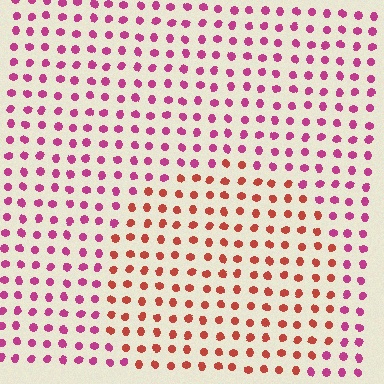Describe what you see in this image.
The image is filled with small magenta elements in a uniform arrangement. A circle-shaped region is visible where the elements are tinted to a slightly different hue, forming a subtle color boundary.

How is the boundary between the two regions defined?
The boundary is defined purely by a slight shift in hue (about 41 degrees). Spacing, size, and orientation are identical on both sides.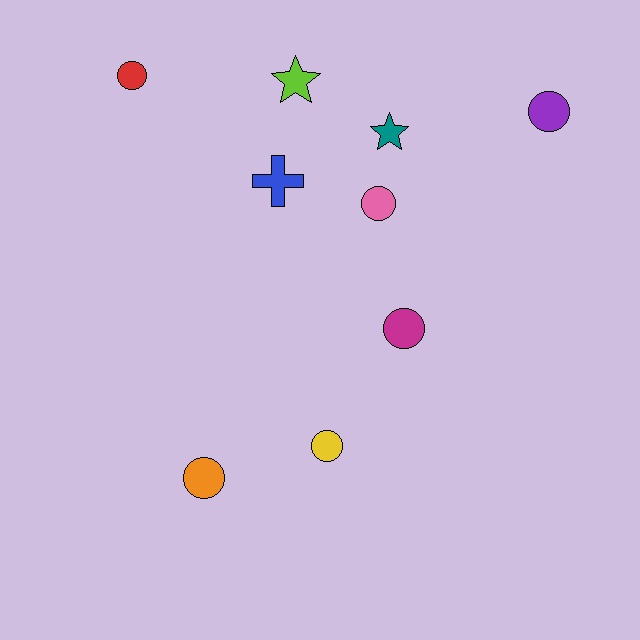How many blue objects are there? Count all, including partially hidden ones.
There is 1 blue object.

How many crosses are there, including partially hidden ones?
There is 1 cross.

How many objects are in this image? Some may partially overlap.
There are 9 objects.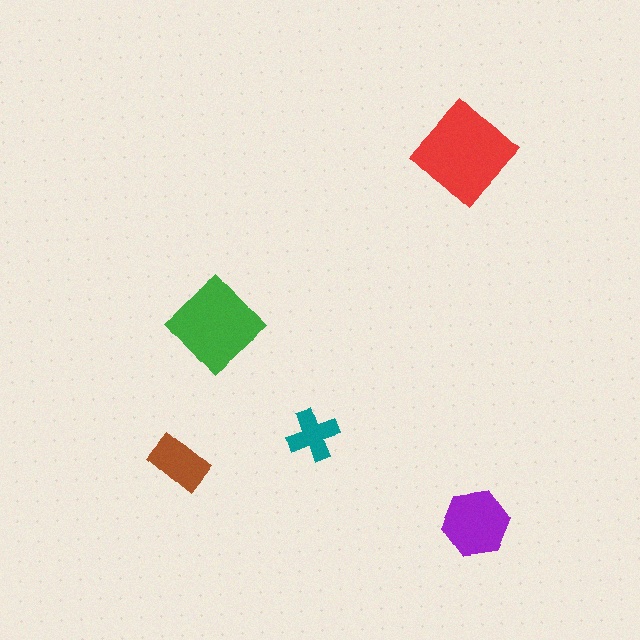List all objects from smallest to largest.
The teal cross, the brown rectangle, the purple hexagon, the green diamond, the red diamond.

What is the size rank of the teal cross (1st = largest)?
5th.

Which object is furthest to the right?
The red diamond is rightmost.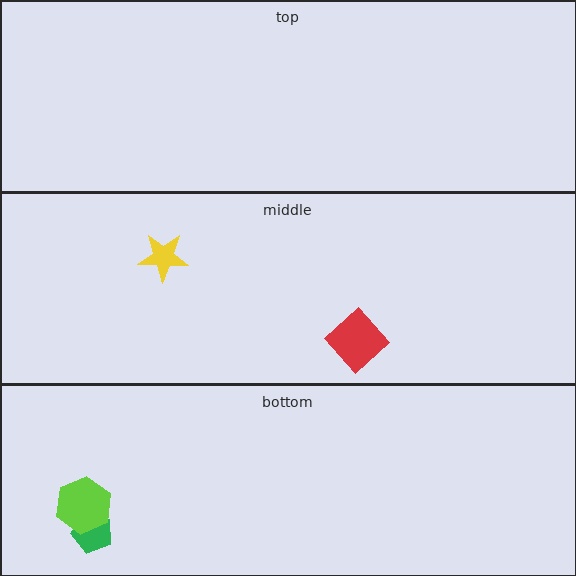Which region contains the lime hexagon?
The bottom region.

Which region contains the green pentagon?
The bottom region.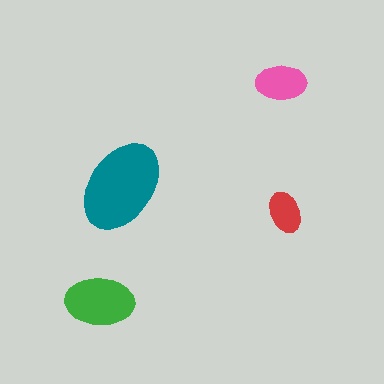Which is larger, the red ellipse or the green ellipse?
The green one.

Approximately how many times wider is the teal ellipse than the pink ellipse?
About 2 times wider.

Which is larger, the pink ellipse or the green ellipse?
The green one.